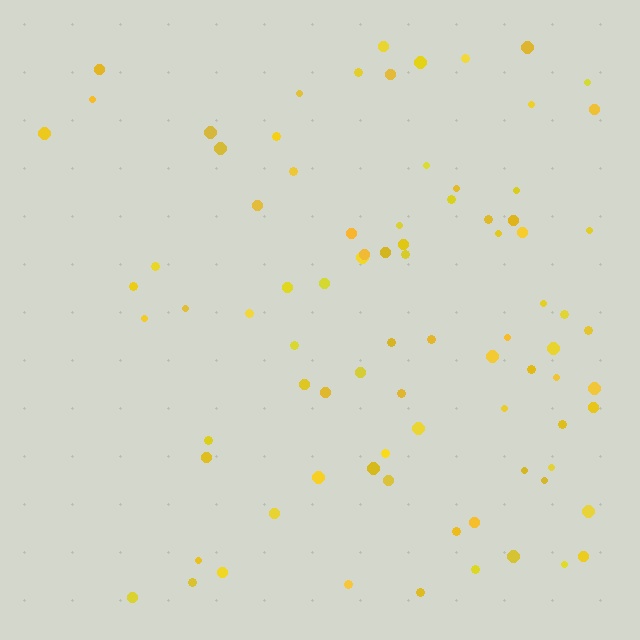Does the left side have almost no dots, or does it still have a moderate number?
Still a moderate number, just noticeably fewer than the right.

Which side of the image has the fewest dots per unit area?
The left.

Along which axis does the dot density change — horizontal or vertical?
Horizontal.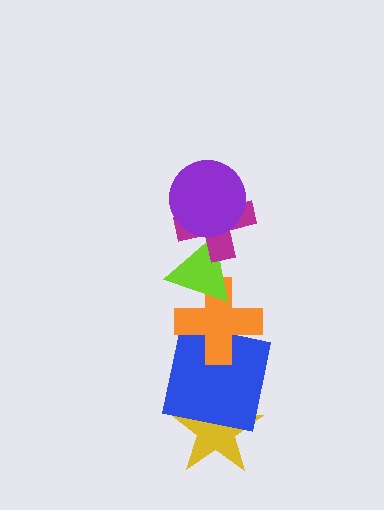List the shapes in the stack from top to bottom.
From top to bottom: the purple circle, the magenta cross, the lime triangle, the orange cross, the blue square, the yellow star.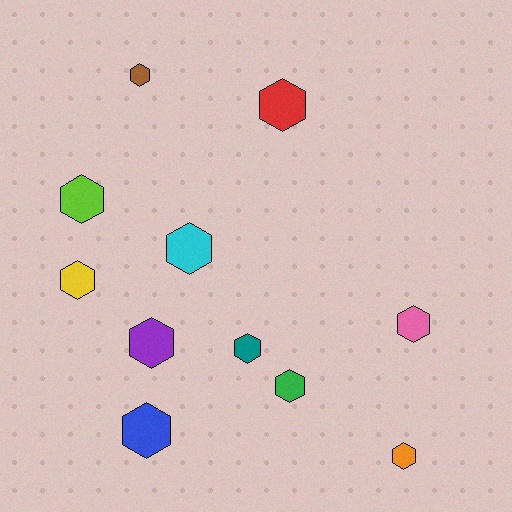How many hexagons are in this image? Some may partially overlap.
There are 11 hexagons.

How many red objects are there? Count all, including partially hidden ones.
There is 1 red object.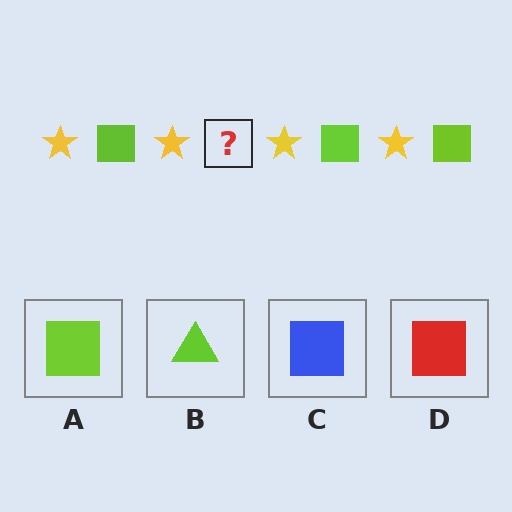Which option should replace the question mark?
Option A.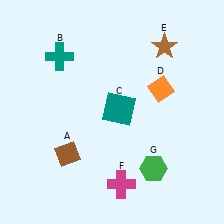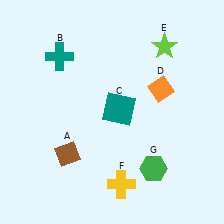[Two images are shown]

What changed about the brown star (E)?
In Image 1, E is brown. In Image 2, it changed to lime.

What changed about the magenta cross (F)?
In Image 1, F is magenta. In Image 2, it changed to yellow.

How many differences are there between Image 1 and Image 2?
There are 2 differences between the two images.